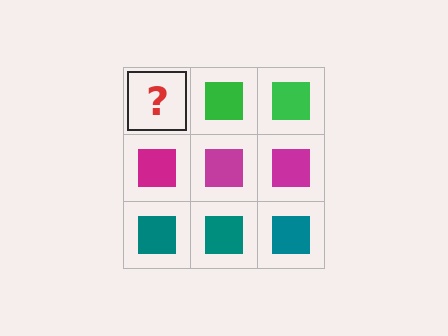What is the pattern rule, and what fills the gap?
The rule is that each row has a consistent color. The gap should be filled with a green square.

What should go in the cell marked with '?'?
The missing cell should contain a green square.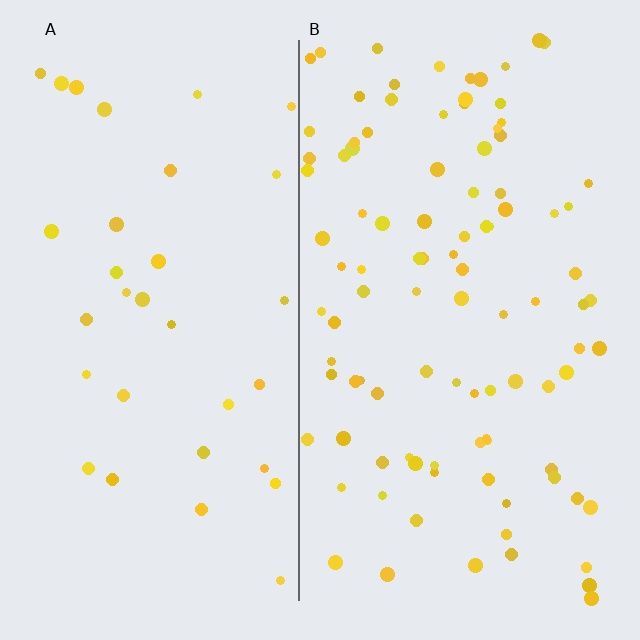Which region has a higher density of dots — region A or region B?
B (the right).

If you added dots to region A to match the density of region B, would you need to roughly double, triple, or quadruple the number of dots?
Approximately triple.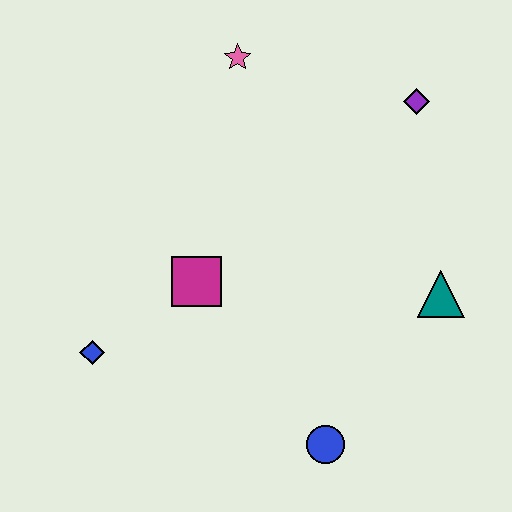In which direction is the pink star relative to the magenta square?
The pink star is above the magenta square.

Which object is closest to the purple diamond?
The pink star is closest to the purple diamond.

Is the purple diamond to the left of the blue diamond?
No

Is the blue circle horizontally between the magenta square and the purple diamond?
Yes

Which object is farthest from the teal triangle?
The blue diamond is farthest from the teal triangle.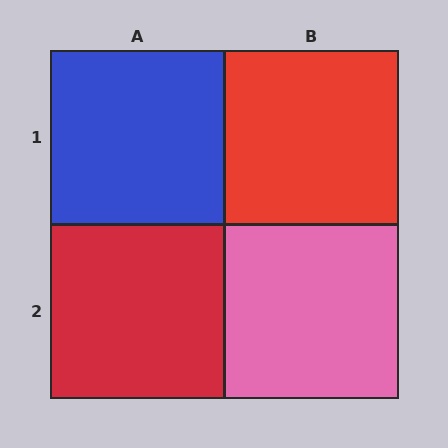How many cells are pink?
1 cell is pink.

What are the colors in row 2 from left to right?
Red, pink.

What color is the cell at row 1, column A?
Blue.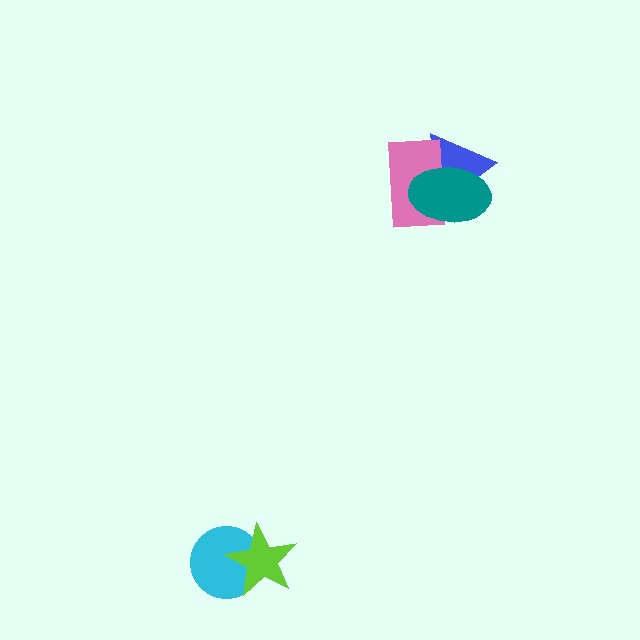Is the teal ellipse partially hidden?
No, no other shape covers it.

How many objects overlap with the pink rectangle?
2 objects overlap with the pink rectangle.